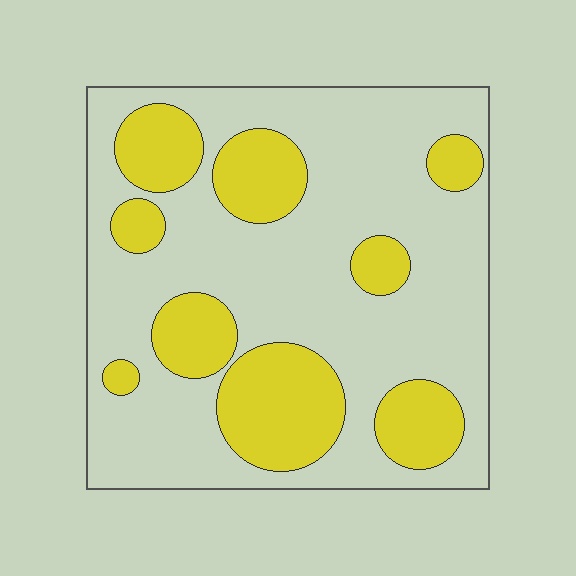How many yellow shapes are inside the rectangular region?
9.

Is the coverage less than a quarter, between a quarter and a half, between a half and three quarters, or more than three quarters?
Between a quarter and a half.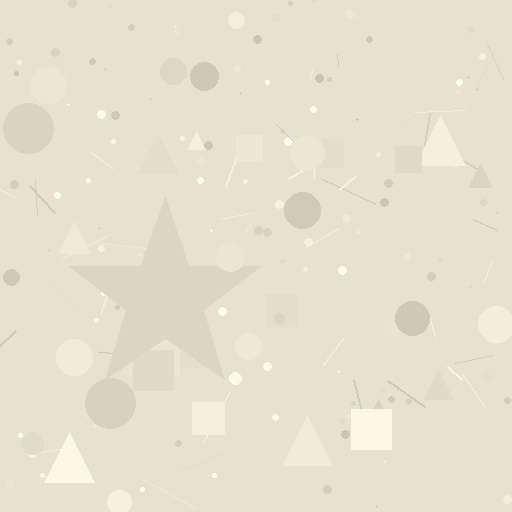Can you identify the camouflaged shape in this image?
The camouflaged shape is a star.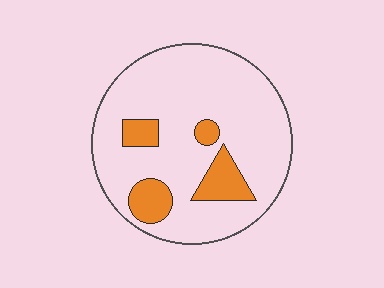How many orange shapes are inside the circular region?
4.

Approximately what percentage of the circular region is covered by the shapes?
Approximately 15%.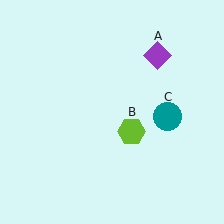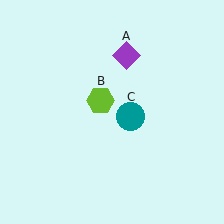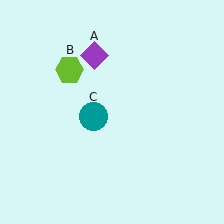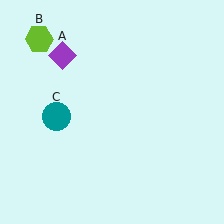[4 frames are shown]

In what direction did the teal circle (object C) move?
The teal circle (object C) moved left.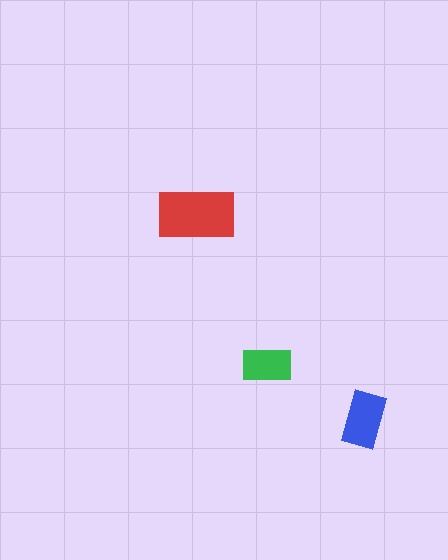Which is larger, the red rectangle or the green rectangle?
The red one.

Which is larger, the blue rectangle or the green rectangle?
The blue one.